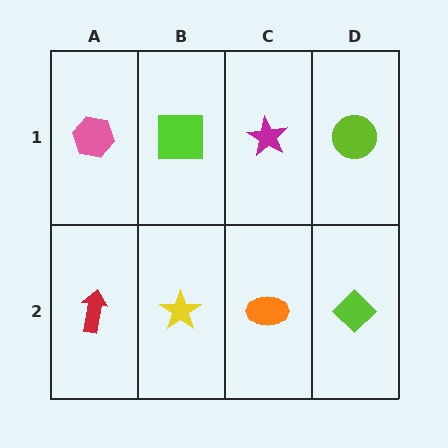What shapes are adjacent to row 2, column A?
A pink hexagon (row 1, column A), a yellow star (row 2, column B).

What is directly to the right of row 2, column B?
An orange ellipse.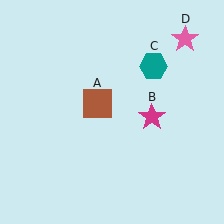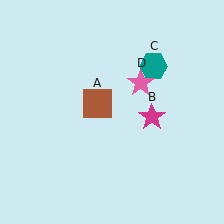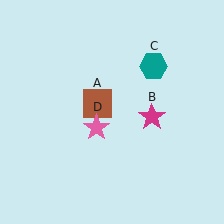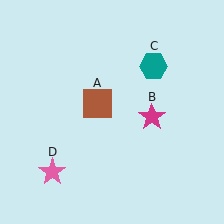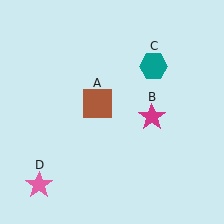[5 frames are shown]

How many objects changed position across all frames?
1 object changed position: pink star (object D).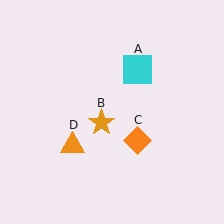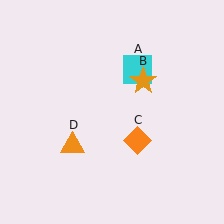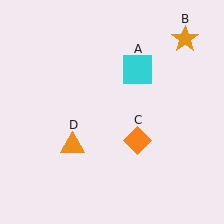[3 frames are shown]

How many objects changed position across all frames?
1 object changed position: orange star (object B).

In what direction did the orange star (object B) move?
The orange star (object B) moved up and to the right.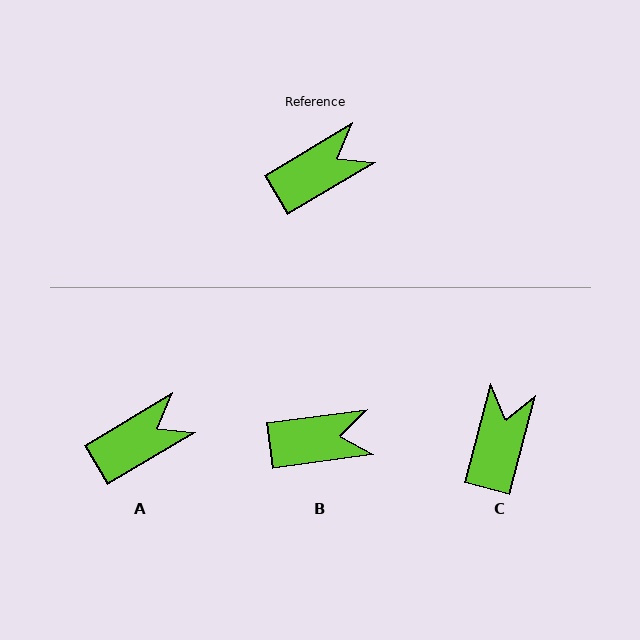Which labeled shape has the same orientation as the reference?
A.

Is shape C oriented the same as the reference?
No, it is off by about 44 degrees.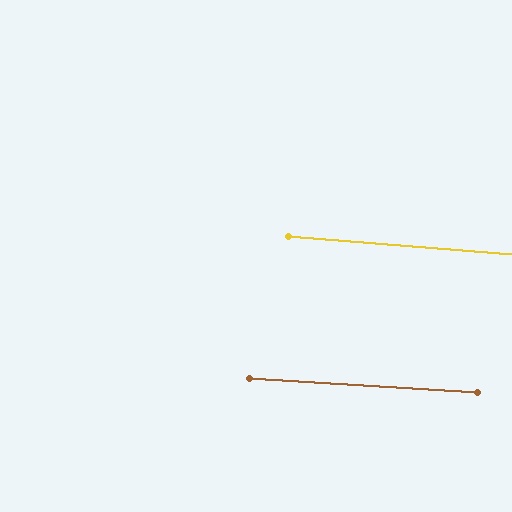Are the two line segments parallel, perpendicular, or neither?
Parallel — their directions differ by only 1.1°.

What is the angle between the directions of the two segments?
Approximately 1 degree.